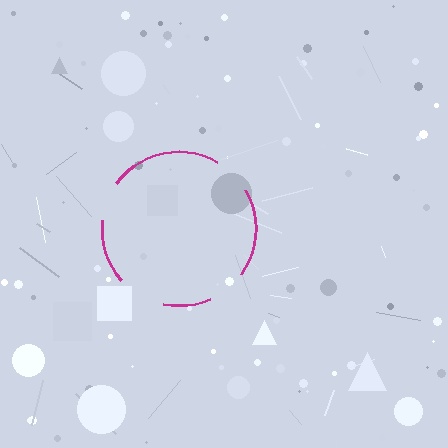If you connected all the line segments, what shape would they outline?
They would outline a circle.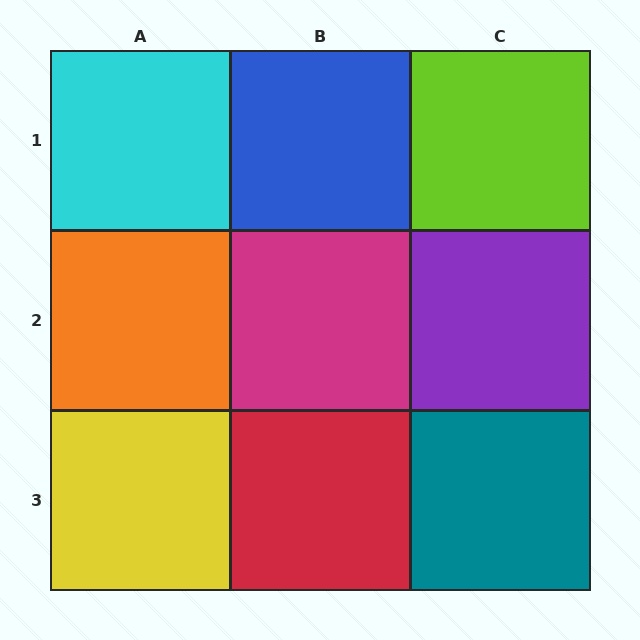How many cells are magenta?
1 cell is magenta.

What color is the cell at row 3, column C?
Teal.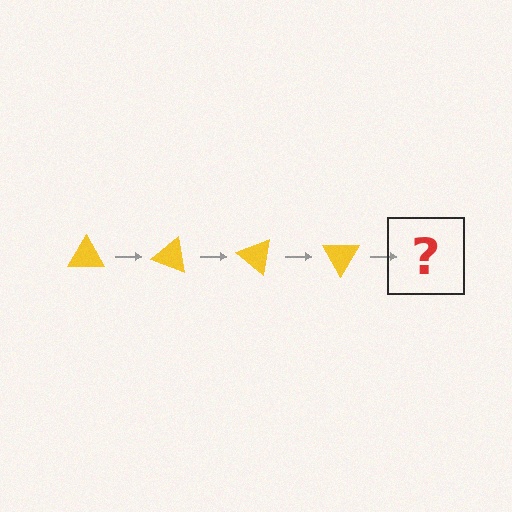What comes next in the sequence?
The next element should be a yellow triangle rotated 80 degrees.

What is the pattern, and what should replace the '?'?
The pattern is that the triangle rotates 20 degrees each step. The '?' should be a yellow triangle rotated 80 degrees.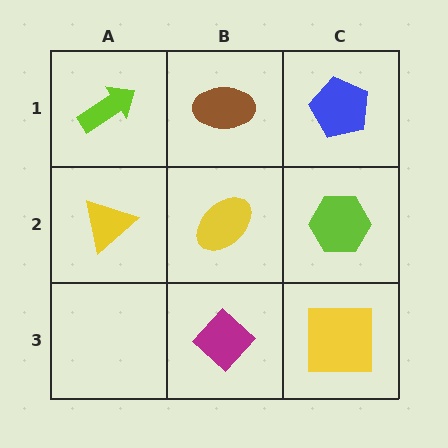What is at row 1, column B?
A brown ellipse.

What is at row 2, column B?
A yellow ellipse.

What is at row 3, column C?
A yellow square.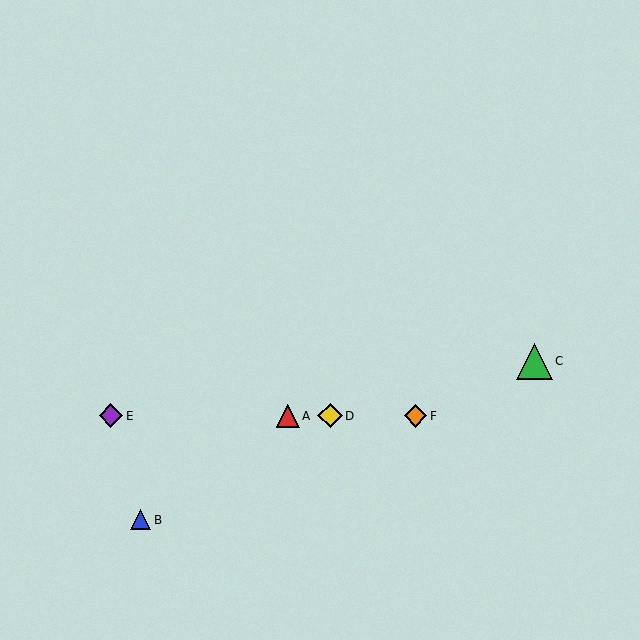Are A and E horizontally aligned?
Yes, both are at y≈416.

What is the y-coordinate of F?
Object F is at y≈416.